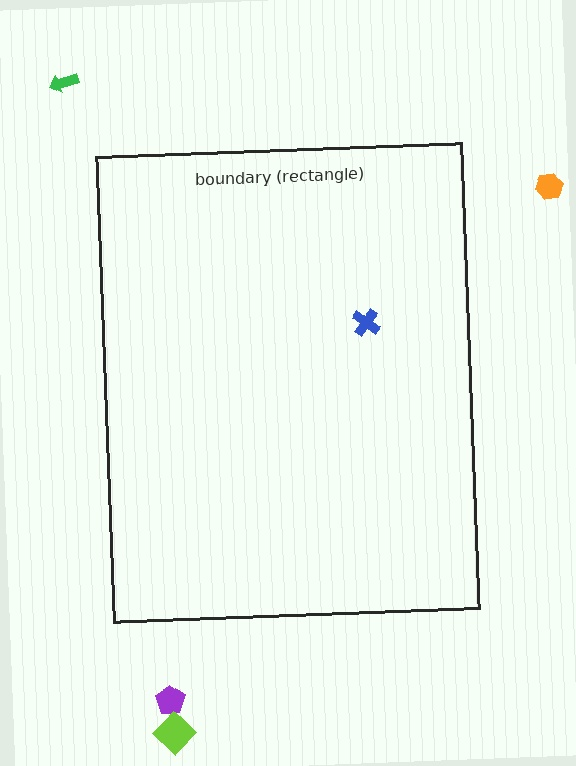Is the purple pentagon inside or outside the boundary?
Outside.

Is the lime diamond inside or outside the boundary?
Outside.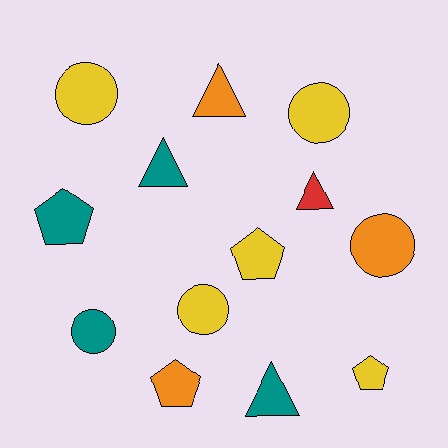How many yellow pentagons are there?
There are 2 yellow pentagons.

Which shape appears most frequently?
Circle, with 5 objects.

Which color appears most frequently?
Yellow, with 5 objects.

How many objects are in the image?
There are 13 objects.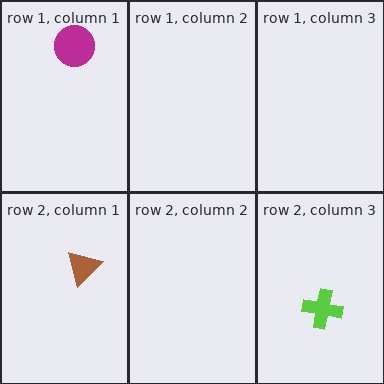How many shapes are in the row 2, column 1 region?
1.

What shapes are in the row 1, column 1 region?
The magenta circle.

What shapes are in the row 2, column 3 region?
The lime cross.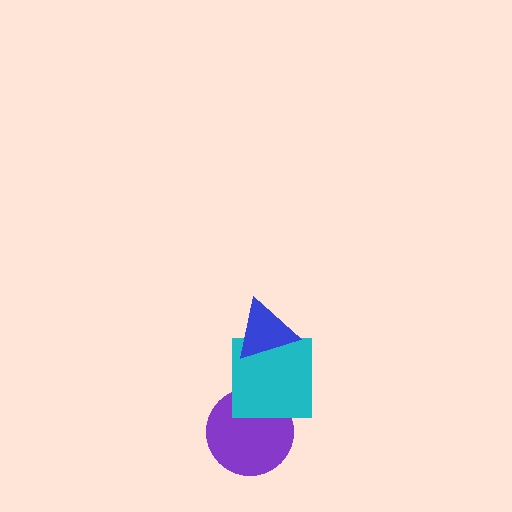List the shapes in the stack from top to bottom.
From top to bottom: the blue triangle, the cyan square, the purple circle.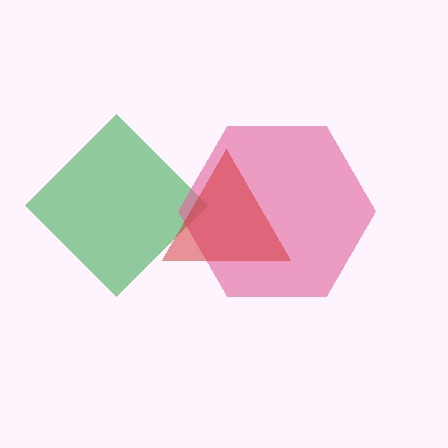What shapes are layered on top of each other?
The layered shapes are: a green diamond, a pink hexagon, a red triangle.